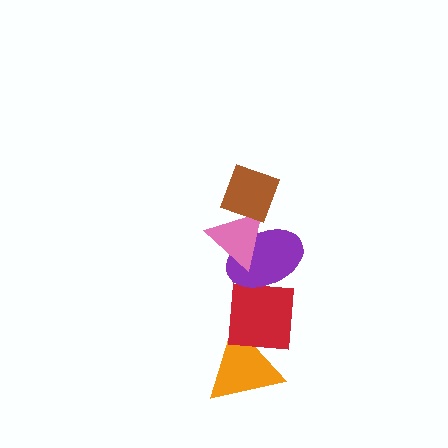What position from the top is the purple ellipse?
The purple ellipse is 3rd from the top.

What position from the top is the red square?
The red square is 4th from the top.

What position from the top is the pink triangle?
The pink triangle is 2nd from the top.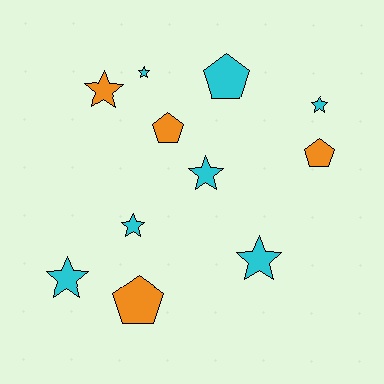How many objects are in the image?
There are 11 objects.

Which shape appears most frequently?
Star, with 7 objects.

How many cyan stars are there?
There are 6 cyan stars.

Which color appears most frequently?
Cyan, with 7 objects.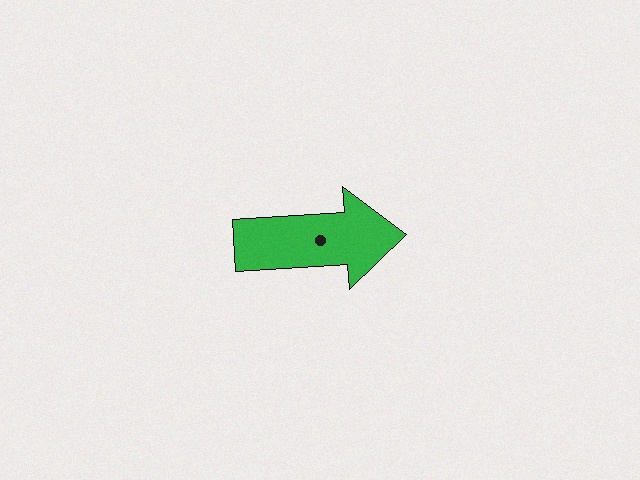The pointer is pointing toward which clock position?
Roughly 3 o'clock.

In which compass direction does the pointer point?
East.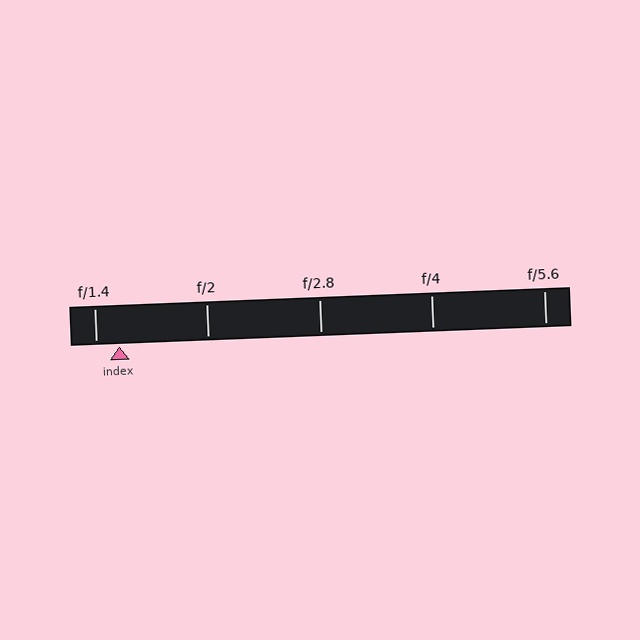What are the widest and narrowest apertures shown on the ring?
The widest aperture shown is f/1.4 and the narrowest is f/5.6.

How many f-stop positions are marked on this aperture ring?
There are 5 f-stop positions marked.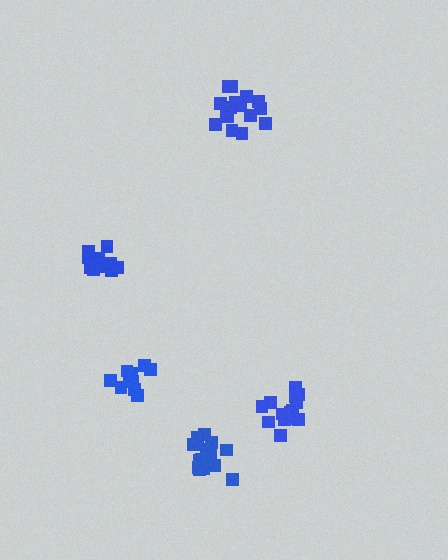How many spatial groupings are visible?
There are 5 spatial groupings.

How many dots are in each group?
Group 1: 14 dots, Group 2: 16 dots, Group 3: 13 dots, Group 4: 16 dots, Group 5: 10 dots (69 total).